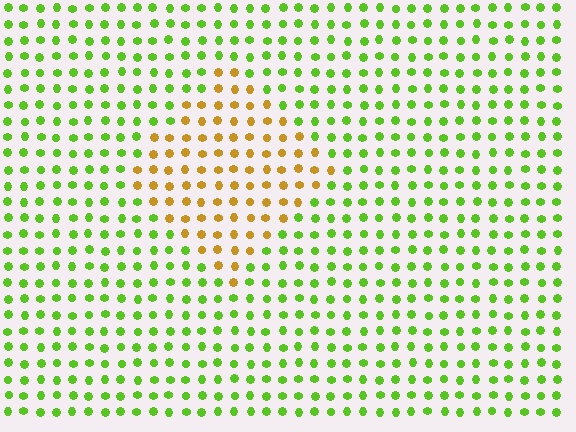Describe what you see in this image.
The image is filled with small lime elements in a uniform arrangement. A diamond-shaped region is visible where the elements are tinted to a slightly different hue, forming a subtle color boundary.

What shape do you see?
I see a diamond.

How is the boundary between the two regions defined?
The boundary is defined purely by a slight shift in hue (about 59 degrees). Spacing, size, and orientation are identical on both sides.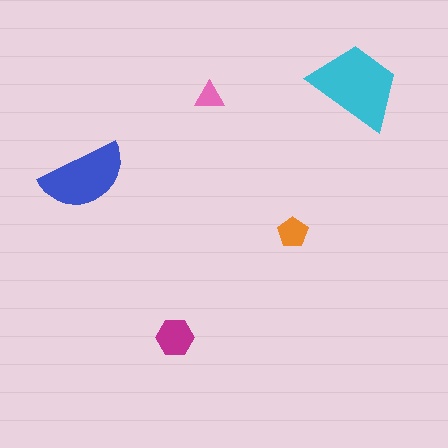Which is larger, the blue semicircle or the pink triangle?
The blue semicircle.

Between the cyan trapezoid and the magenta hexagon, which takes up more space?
The cyan trapezoid.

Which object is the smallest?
The pink triangle.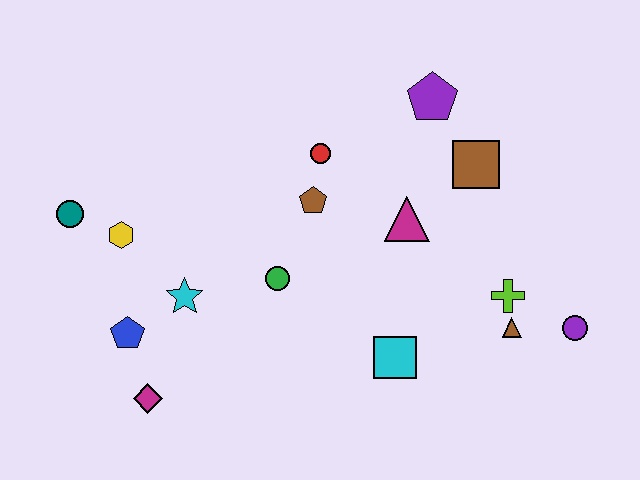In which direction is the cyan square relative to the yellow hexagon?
The cyan square is to the right of the yellow hexagon.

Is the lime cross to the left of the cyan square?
No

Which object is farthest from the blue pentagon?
The purple circle is farthest from the blue pentagon.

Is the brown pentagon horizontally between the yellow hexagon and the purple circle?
Yes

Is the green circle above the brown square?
No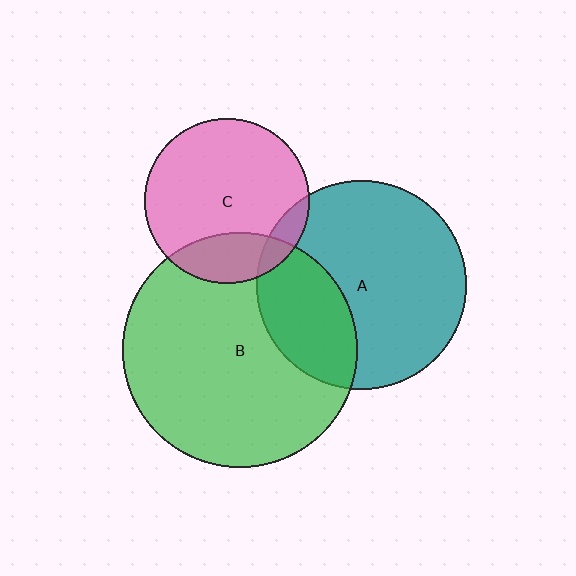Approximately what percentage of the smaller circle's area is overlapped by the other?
Approximately 30%.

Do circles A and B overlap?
Yes.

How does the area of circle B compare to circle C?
Approximately 2.0 times.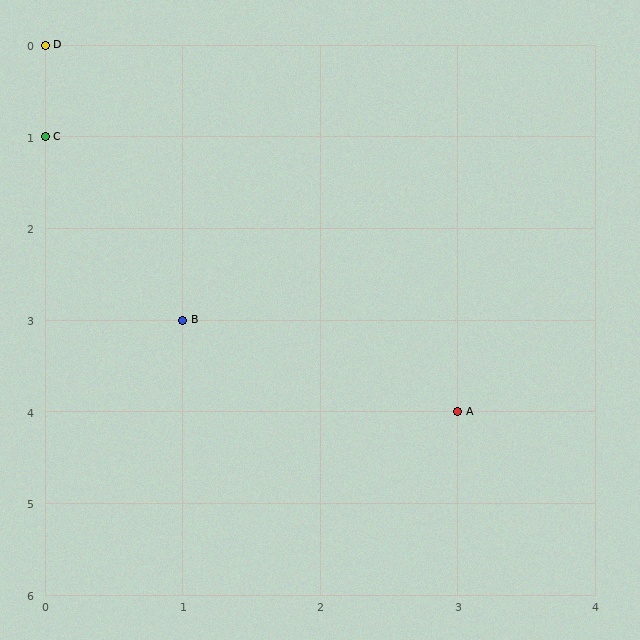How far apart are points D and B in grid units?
Points D and B are 1 column and 3 rows apart (about 3.2 grid units diagonally).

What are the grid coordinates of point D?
Point D is at grid coordinates (0, 0).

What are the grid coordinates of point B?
Point B is at grid coordinates (1, 3).